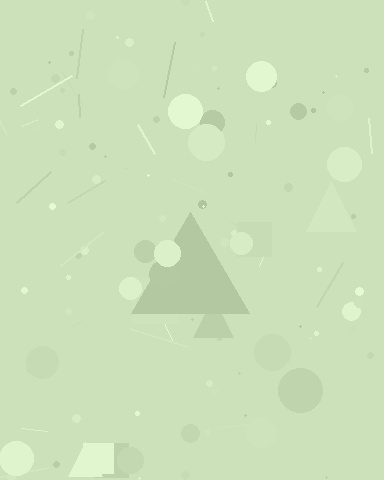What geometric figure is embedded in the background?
A triangle is embedded in the background.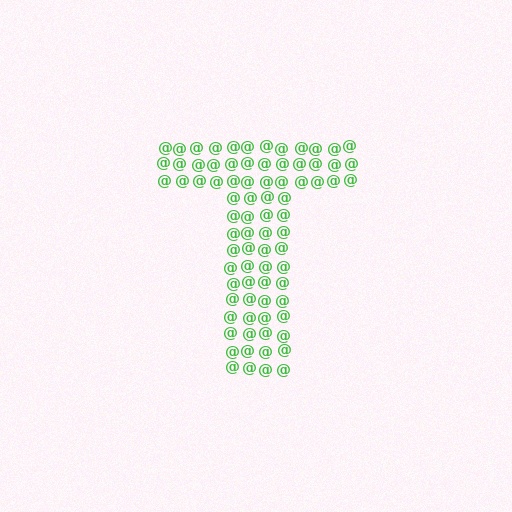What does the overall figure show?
The overall figure shows the letter T.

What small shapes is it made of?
It is made of small at signs.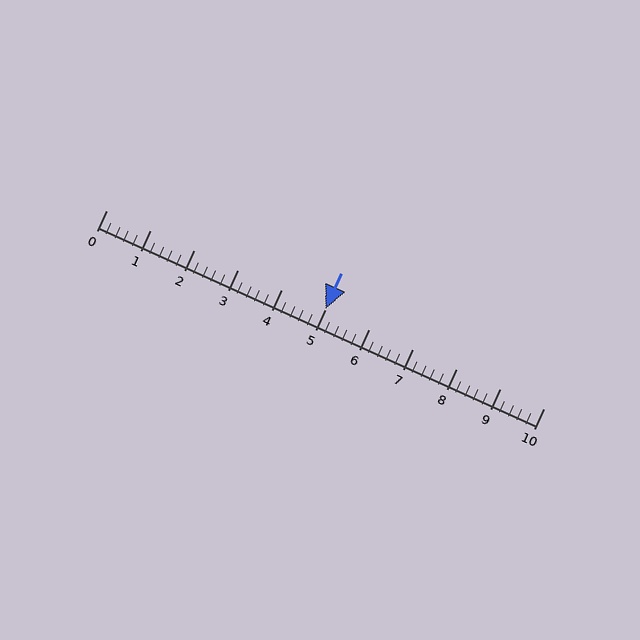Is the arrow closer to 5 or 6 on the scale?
The arrow is closer to 5.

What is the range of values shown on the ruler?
The ruler shows values from 0 to 10.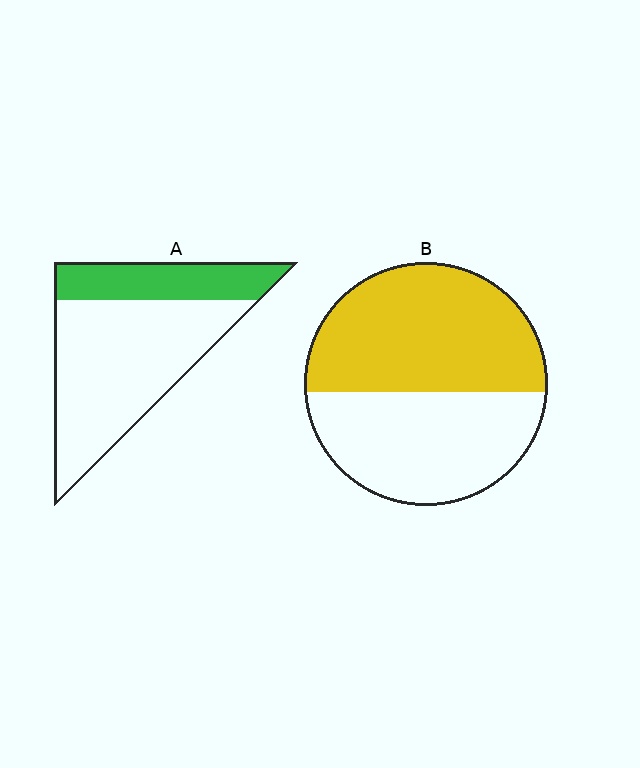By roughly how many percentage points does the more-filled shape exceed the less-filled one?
By roughly 25 percentage points (B over A).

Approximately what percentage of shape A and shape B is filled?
A is approximately 30% and B is approximately 55%.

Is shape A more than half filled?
No.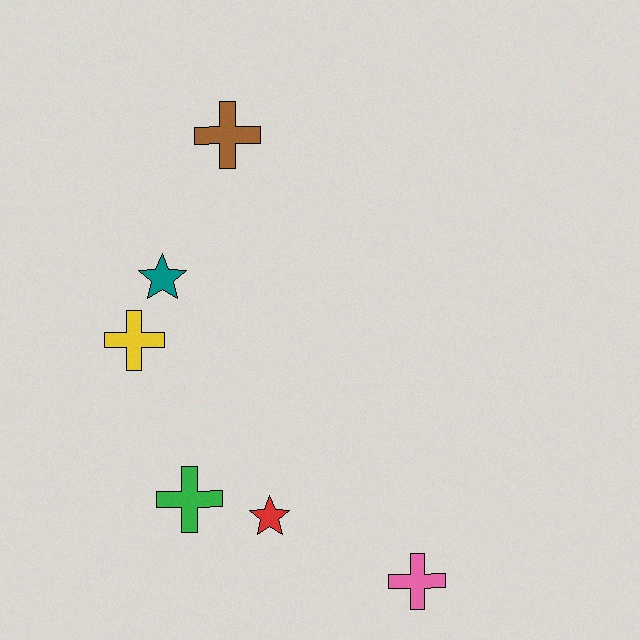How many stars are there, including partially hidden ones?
There are 2 stars.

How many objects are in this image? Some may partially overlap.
There are 6 objects.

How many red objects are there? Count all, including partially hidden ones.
There is 1 red object.